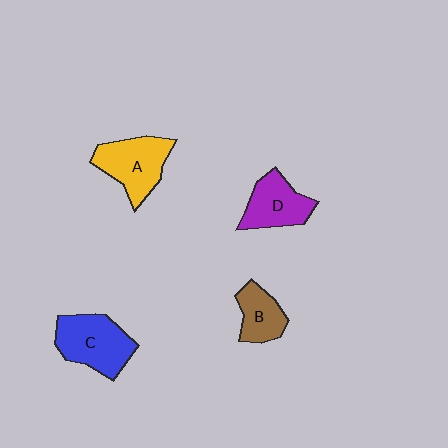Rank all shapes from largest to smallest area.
From largest to smallest: C (blue), A (yellow), D (purple), B (brown).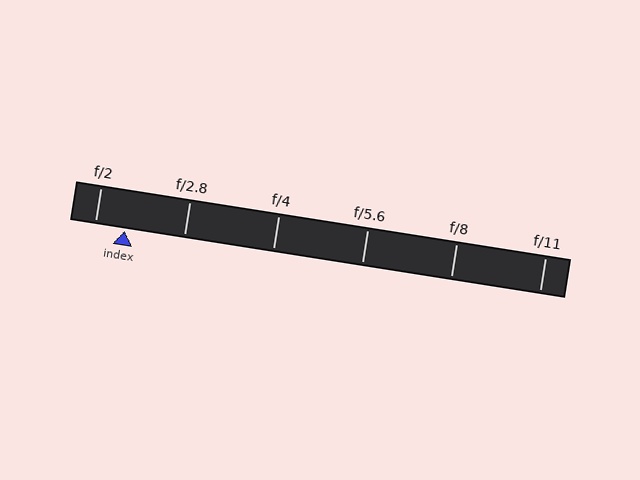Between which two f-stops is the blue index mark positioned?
The index mark is between f/2 and f/2.8.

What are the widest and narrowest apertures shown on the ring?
The widest aperture shown is f/2 and the narrowest is f/11.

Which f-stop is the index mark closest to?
The index mark is closest to f/2.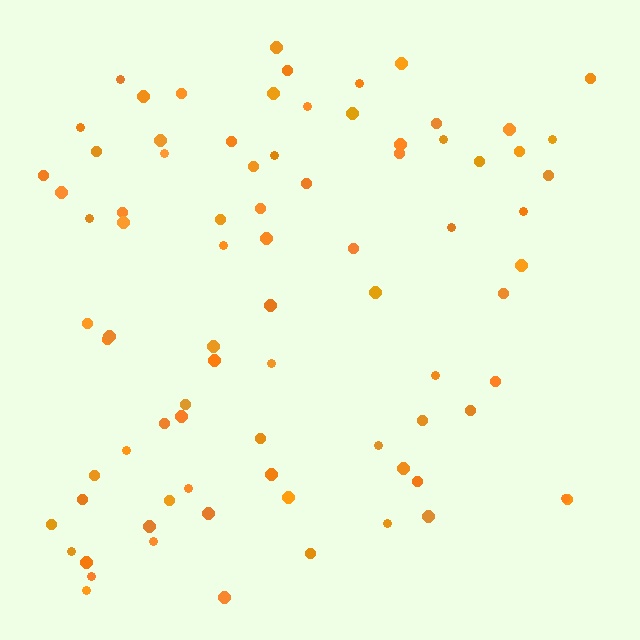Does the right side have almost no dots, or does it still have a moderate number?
Still a moderate number, just noticeably fewer than the left.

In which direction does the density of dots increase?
From right to left, with the left side densest.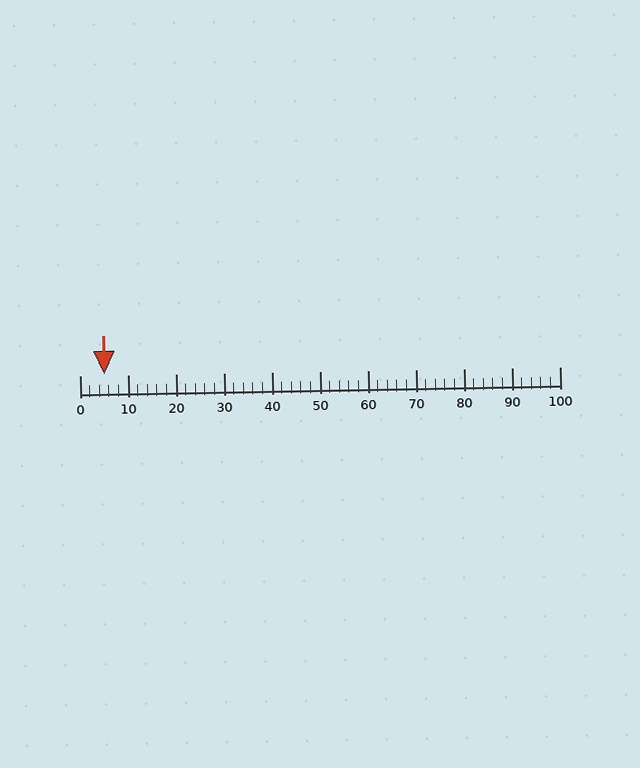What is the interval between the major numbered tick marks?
The major tick marks are spaced 10 units apart.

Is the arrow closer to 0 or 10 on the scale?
The arrow is closer to 10.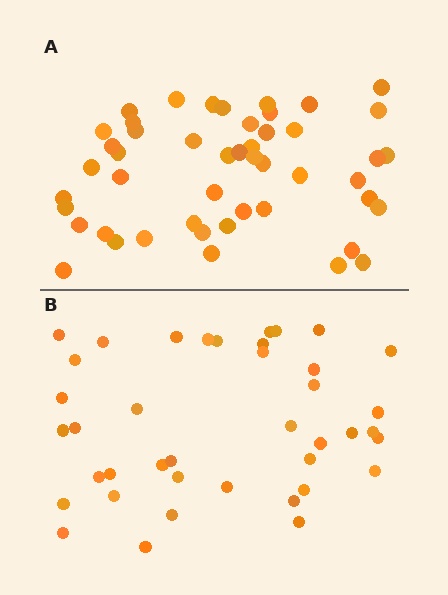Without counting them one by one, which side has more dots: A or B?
Region A (the top region) has more dots.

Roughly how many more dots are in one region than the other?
Region A has roughly 8 or so more dots than region B.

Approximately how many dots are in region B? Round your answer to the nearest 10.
About 40 dots.